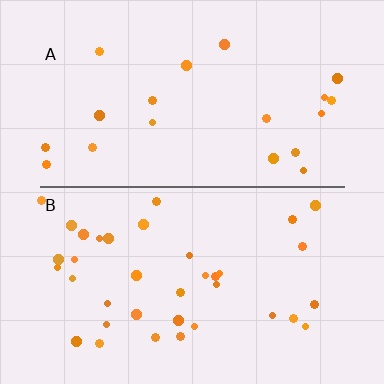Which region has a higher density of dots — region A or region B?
B (the bottom).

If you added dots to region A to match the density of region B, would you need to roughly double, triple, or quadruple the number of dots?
Approximately double.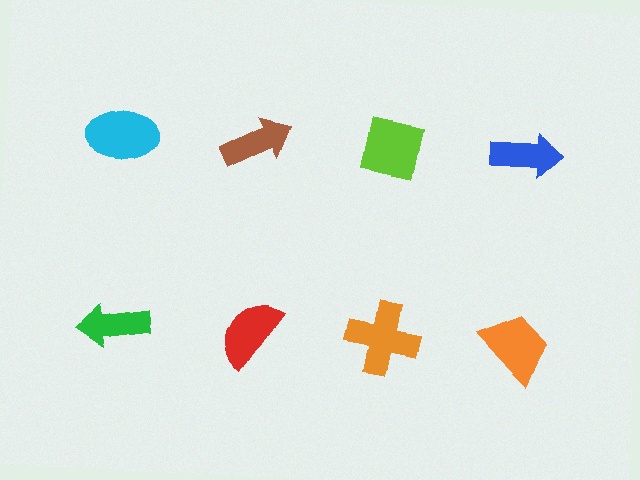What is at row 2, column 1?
A green arrow.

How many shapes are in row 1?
4 shapes.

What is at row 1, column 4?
A blue arrow.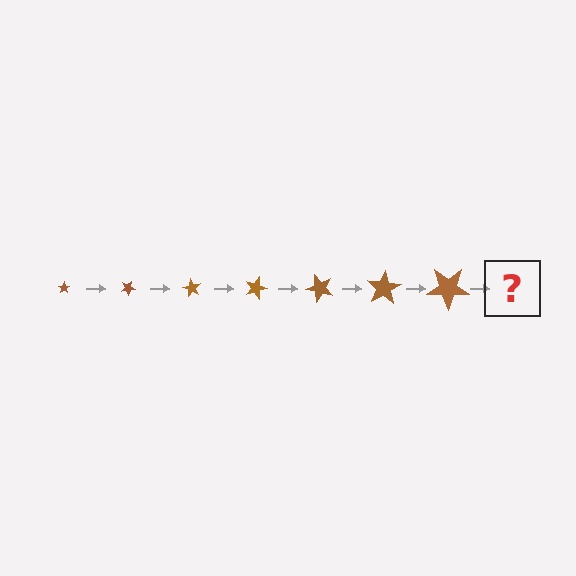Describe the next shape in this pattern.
It should be a star, larger than the previous one and rotated 210 degrees from the start.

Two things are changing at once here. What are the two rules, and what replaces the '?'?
The two rules are that the star grows larger each step and it rotates 30 degrees each step. The '?' should be a star, larger than the previous one and rotated 210 degrees from the start.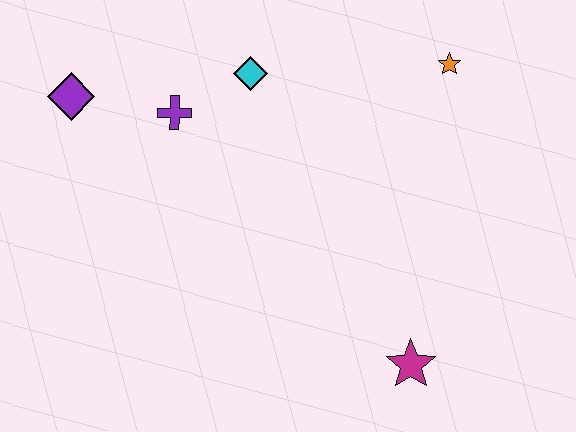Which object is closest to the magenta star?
The orange star is closest to the magenta star.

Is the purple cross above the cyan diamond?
No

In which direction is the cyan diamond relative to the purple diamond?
The cyan diamond is to the right of the purple diamond.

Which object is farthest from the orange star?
The purple diamond is farthest from the orange star.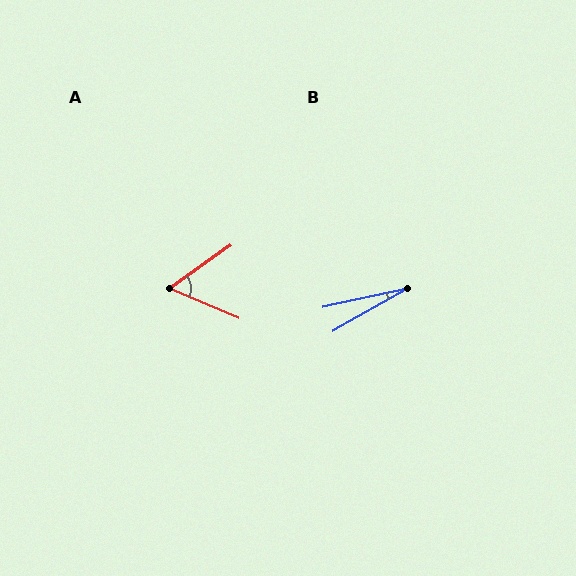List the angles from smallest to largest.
B (17°), A (59°).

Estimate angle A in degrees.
Approximately 59 degrees.